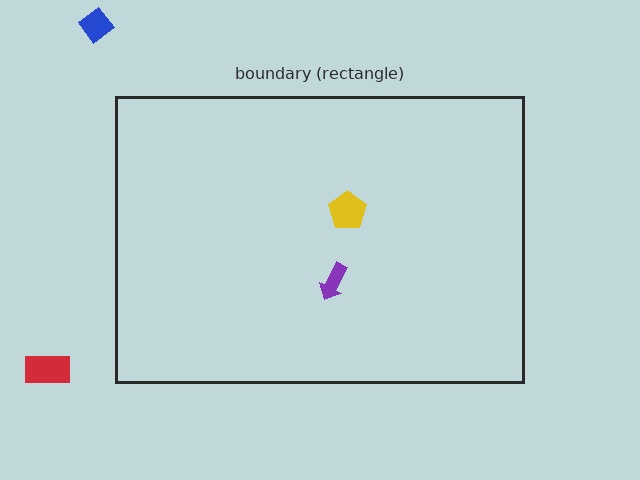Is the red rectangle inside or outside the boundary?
Outside.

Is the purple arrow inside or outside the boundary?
Inside.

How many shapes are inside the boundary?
2 inside, 2 outside.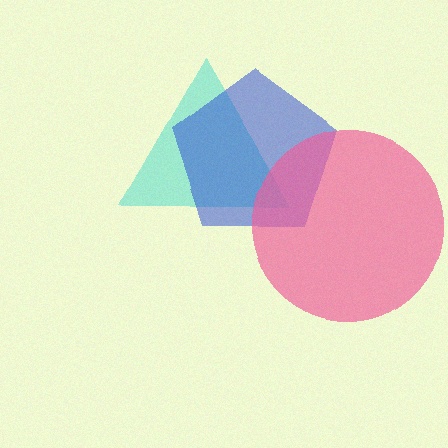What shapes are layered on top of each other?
The layered shapes are: a cyan triangle, a blue pentagon, a pink circle.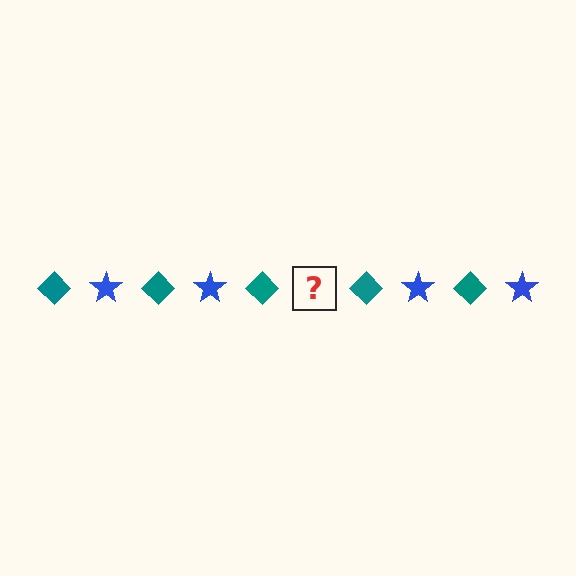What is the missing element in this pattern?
The missing element is a blue star.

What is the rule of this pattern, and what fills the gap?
The rule is that the pattern alternates between teal diamond and blue star. The gap should be filled with a blue star.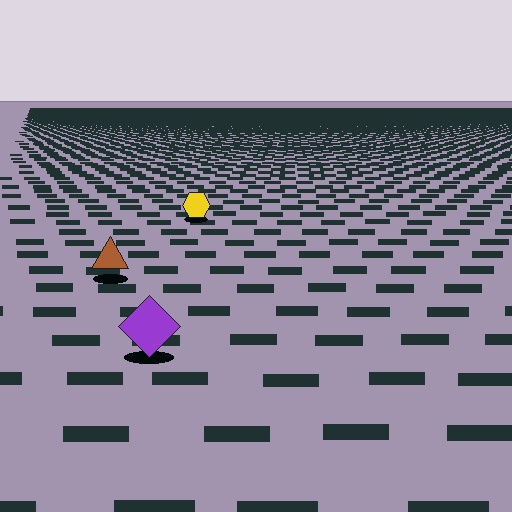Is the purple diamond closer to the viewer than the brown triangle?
Yes. The purple diamond is closer — you can tell from the texture gradient: the ground texture is coarser near it.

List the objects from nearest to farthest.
From nearest to farthest: the purple diamond, the brown triangle, the yellow hexagon.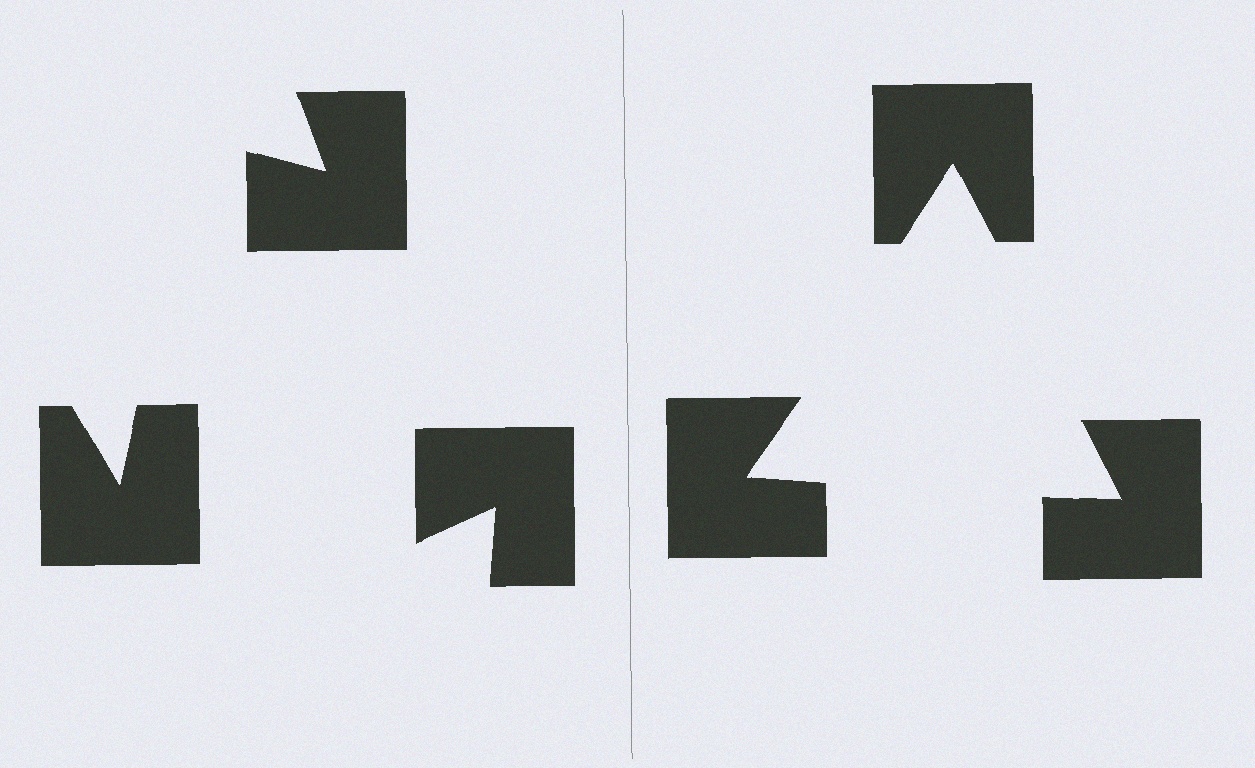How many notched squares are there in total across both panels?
6 — 3 on each side.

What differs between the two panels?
The notched squares are positioned identically on both sides; only the wedge orientations differ. On the right they align to a triangle; on the left they are misaligned.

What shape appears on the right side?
An illusory triangle.